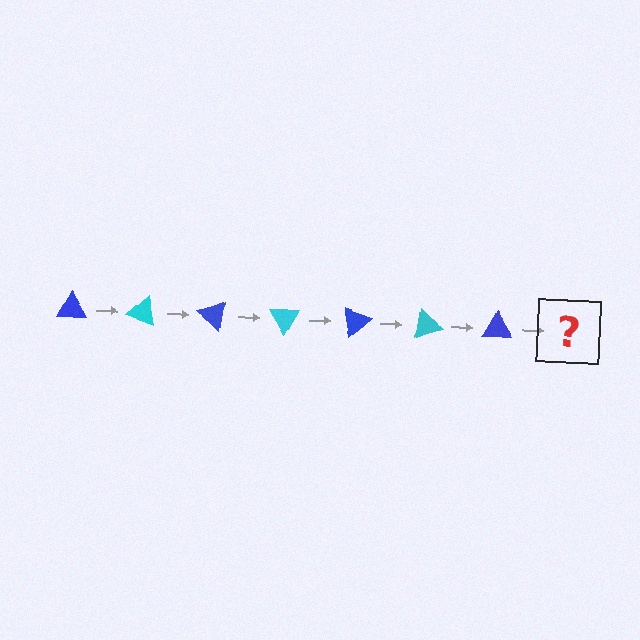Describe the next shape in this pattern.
It should be a cyan triangle, rotated 140 degrees from the start.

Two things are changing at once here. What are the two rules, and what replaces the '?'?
The two rules are that it rotates 20 degrees each step and the color cycles through blue and cyan. The '?' should be a cyan triangle, rotated 140 degrees from the start.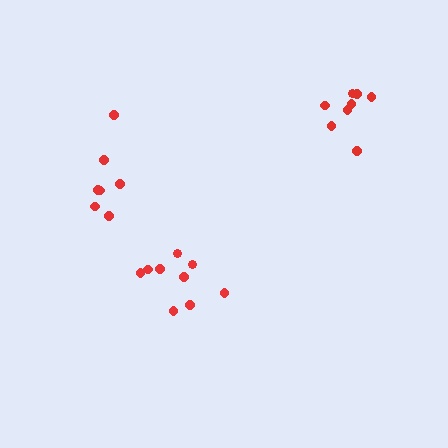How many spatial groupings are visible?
There are 3 spatial groupings.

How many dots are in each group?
Group 1: 7 dots, Group 2: 8 dots, Group 3: 9 dots (24 total).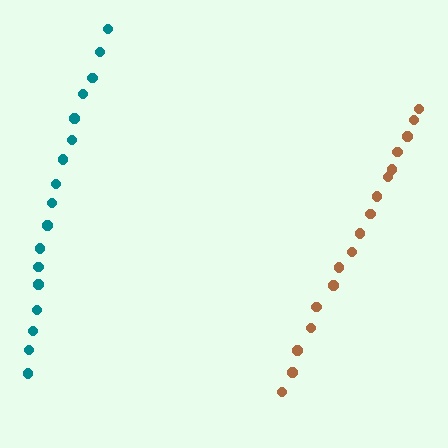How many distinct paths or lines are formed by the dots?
There are 2 distinct paths.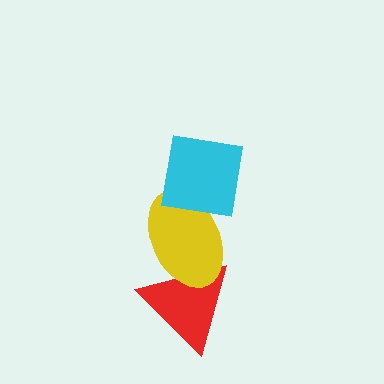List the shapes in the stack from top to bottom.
From top to bottom: the cyan square, the yellow ellipse, the red triangle.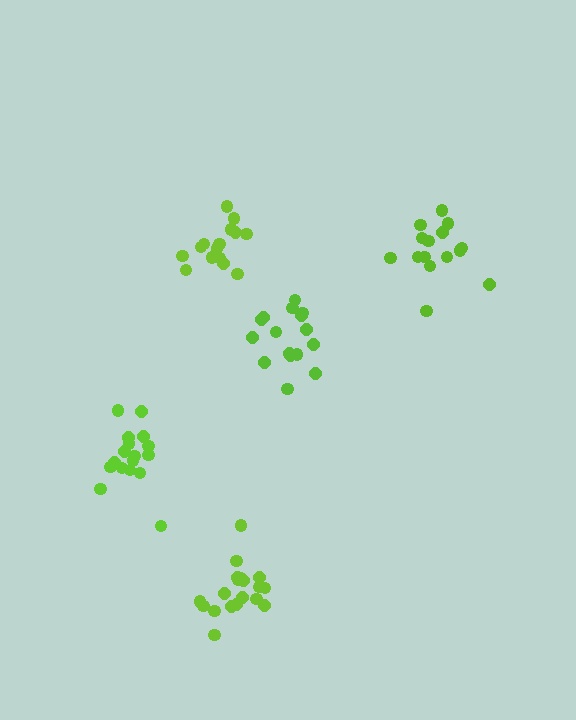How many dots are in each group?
Group 1: 16 dots, Group 2: 17 dots, Group 3: 19 dots, Group 4: 15 dots, Group 5: 15 dots (82 total).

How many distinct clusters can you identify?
There are 5 distinct clusters.